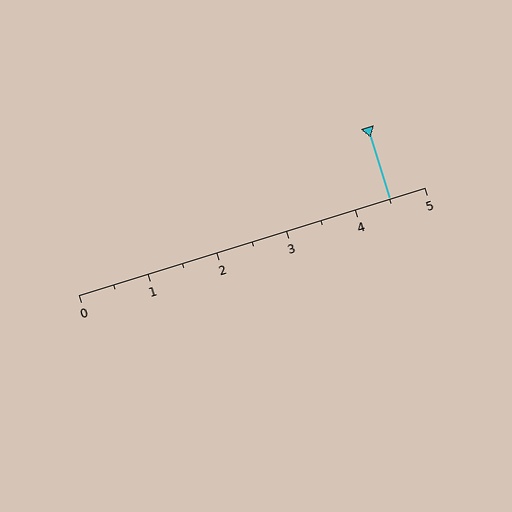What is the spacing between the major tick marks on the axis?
The major ticks are spaced 1 apart.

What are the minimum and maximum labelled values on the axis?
The axis runs from 0 to 5.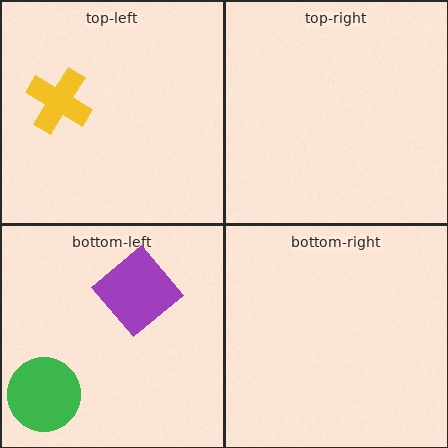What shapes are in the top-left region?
The yellow cross.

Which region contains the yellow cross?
The top-left region.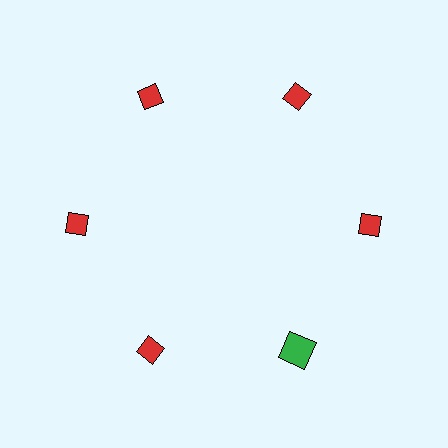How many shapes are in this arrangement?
There are 6 shapes arranged in a ring pattern.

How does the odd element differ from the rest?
It differs in both color (green instead of red) and shape (square instead of diamond).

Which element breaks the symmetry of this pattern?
The green square at roughly the 5 o'clock position breaks the symmetry. All other shapes are red diamonds.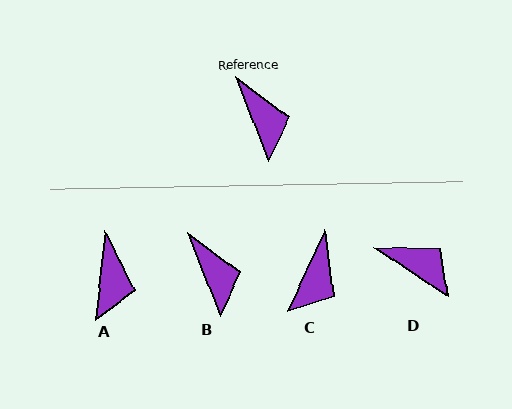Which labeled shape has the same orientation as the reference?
B.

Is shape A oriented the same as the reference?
No, it is off by about 28 degrees.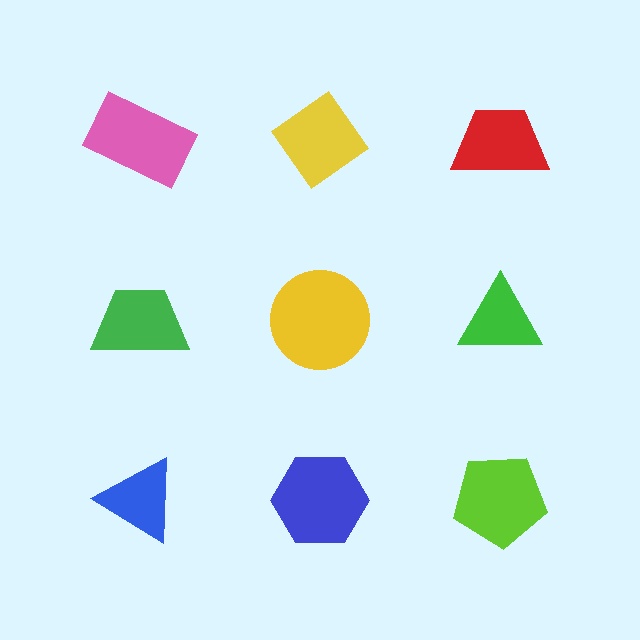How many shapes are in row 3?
3 shapes.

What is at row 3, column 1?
A blue triangle.